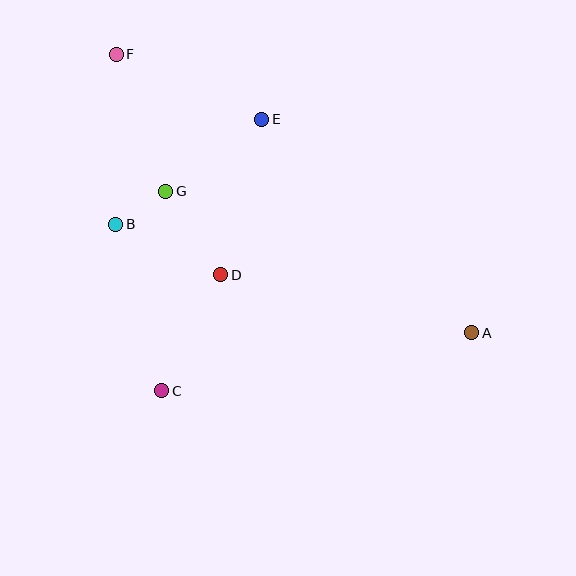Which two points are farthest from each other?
Points A and F are farthest from each other.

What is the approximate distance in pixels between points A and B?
The distance between A and B is approximately 372 pixels.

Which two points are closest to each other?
Points B and G are closest to each other.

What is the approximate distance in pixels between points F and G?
The distance between F and G is approximately 146 pixels.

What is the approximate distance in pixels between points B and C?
The distance between B and C is approximately 173 pixels.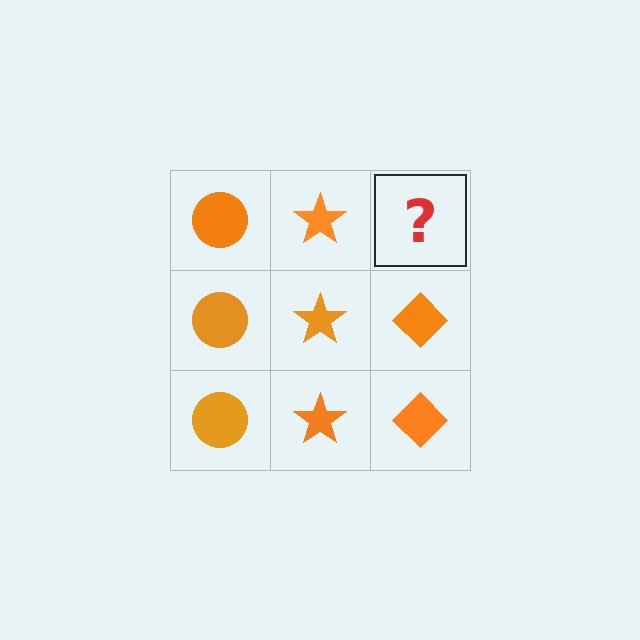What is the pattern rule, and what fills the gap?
The rule is that each column has a consistent shape. The gap should be filled with an orange diamond.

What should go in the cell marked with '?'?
The missing cell should contain an orange diamond.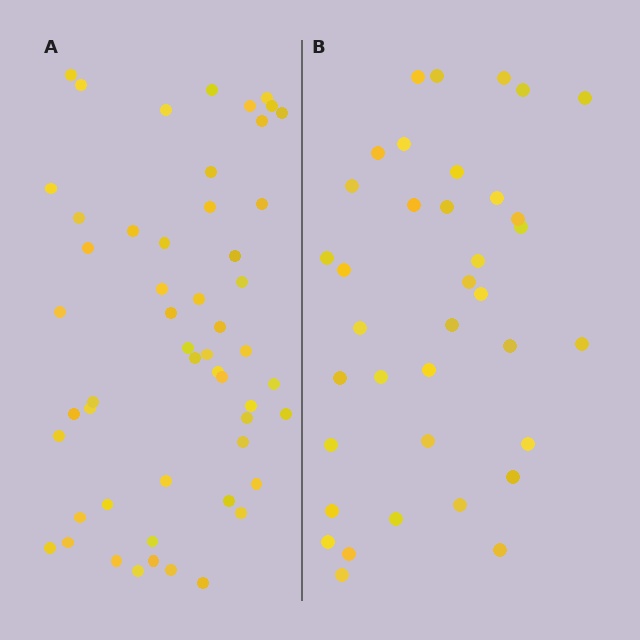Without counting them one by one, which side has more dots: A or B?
Region A (the left region) has more dots.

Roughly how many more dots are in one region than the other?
Region A has approximately 15 more dots than region B.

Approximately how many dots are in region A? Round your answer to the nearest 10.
About 50 dots. (The exact count is 53, which rounds to 50.)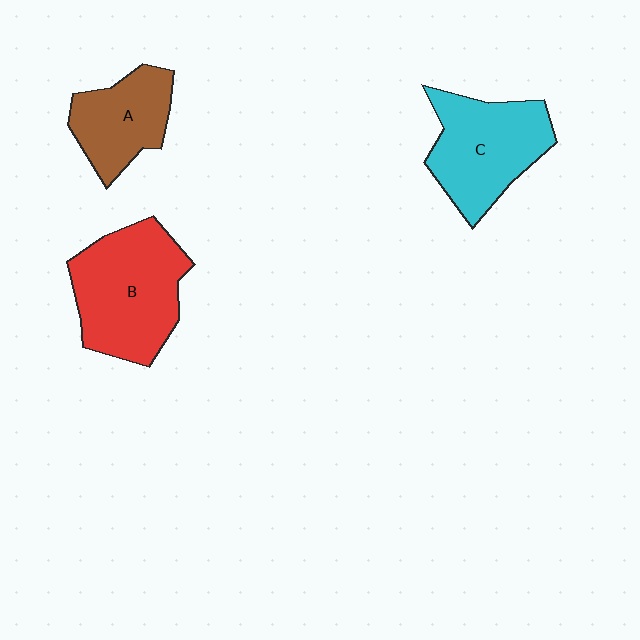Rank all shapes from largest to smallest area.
From largest to smallest: B (red), C (cyan), A (brown).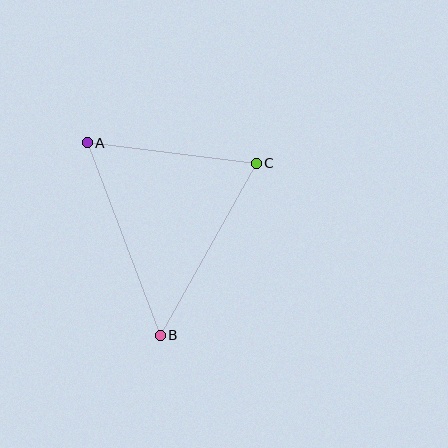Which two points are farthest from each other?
Points A and B are farthest from each other.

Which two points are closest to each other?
Points A and C are closest to each other.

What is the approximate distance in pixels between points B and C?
The distance between B and C is approximately 197 pixels.